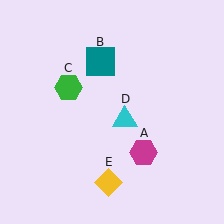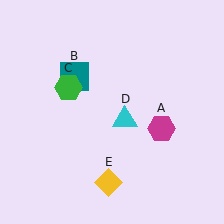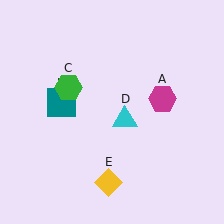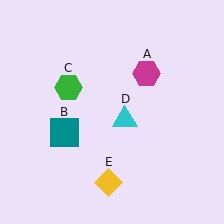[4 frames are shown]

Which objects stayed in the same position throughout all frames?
Green hexagon (object C) and cyan triangle (object D) and yellow diamond (object E) remained stationary.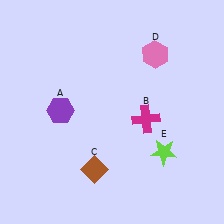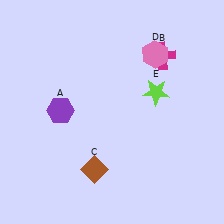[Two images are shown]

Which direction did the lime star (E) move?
The lime star (E) moved up.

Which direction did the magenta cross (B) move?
The magenta cross (B) moved up.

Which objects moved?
The objects that moved are: the magenta cross (B), the lime star (E).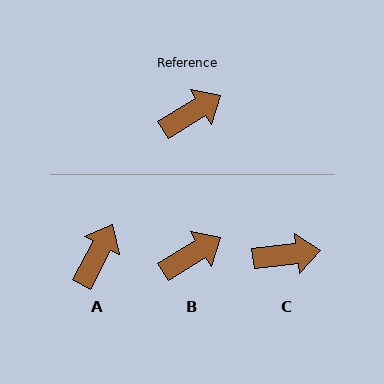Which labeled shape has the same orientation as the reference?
B.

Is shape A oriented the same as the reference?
No, it is off by about 32 degrees.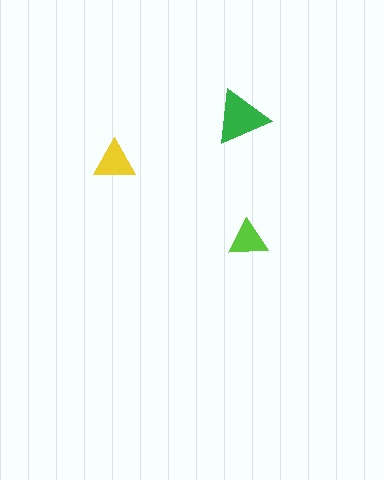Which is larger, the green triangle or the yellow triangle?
The green one.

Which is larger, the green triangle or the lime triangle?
The green one.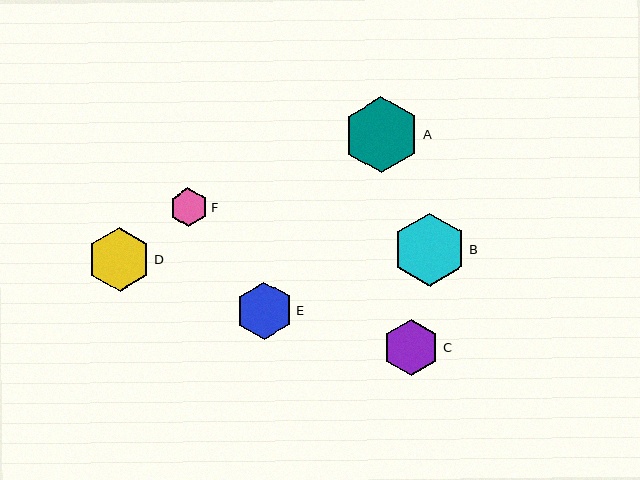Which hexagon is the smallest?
Hexagon F is the smallest with a size of approximately 39 pixels.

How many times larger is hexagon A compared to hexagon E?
Hexagon A is approximately 1.3 times the size of hexagon E.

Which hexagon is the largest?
Hexagon A is the largest with a size of approximately 76 pixels.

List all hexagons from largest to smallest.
From largest to smallest: A, B, D, E, C, F.